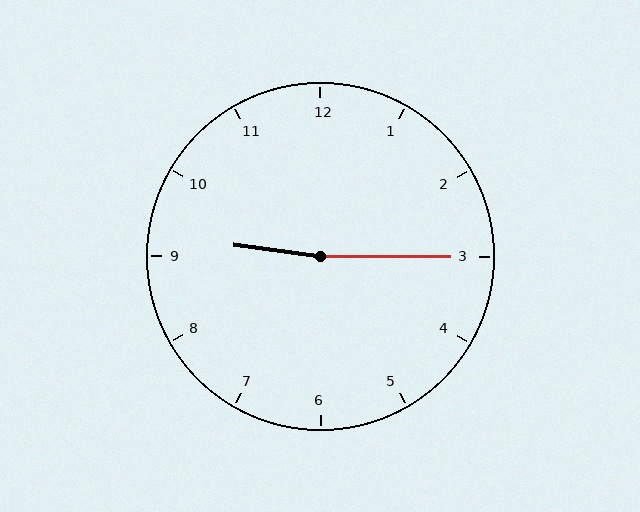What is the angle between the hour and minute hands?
Approximately 172 degrees.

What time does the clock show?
9:15.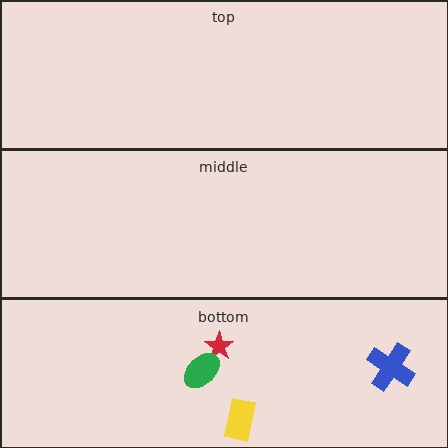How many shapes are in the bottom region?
4.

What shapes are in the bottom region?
The blue cross, the yellow rectangle, the red star, the green ellipse.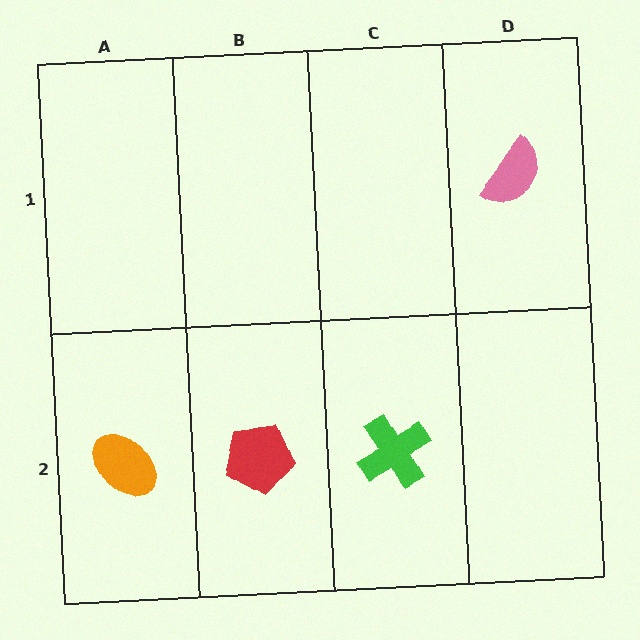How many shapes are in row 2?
3 shapes.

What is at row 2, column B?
A red pentagon.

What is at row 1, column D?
A pink semicircle.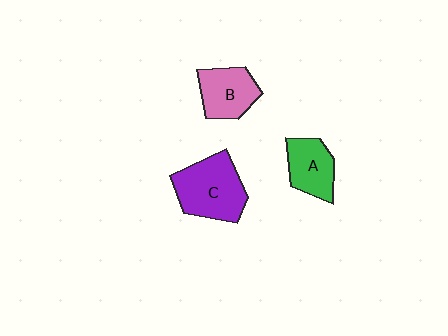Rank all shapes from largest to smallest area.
From largest to smallest: C (purple), B (pink), A (green).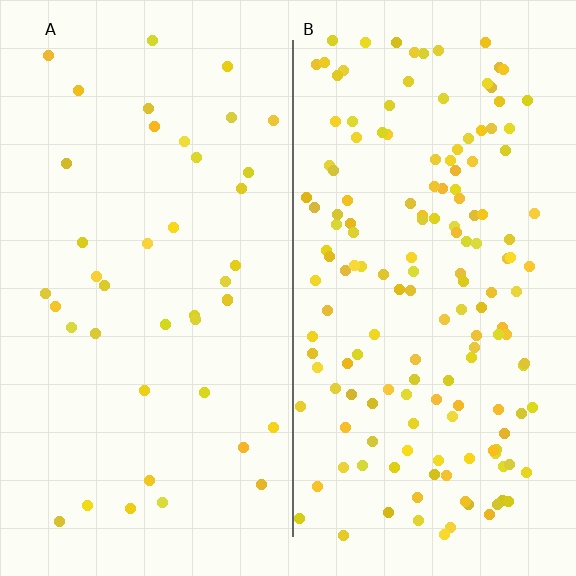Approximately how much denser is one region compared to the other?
Approximately 3.8× — region B over region A.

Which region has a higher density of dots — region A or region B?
B (the right).